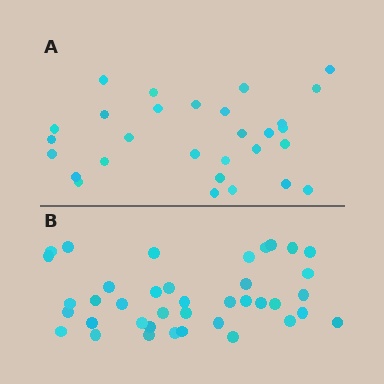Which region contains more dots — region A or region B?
Region B (the bottom region) has more dots.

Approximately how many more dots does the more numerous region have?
Region B has roughly 10 or so more dots than region A.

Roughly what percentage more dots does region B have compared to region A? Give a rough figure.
About 35% more.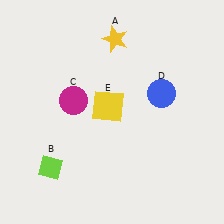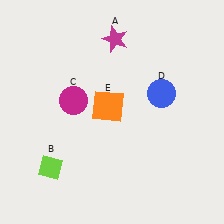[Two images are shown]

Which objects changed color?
A changed from yellow to magenta. E changed from yellow to orange.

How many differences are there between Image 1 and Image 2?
There are 2 differences between the two images.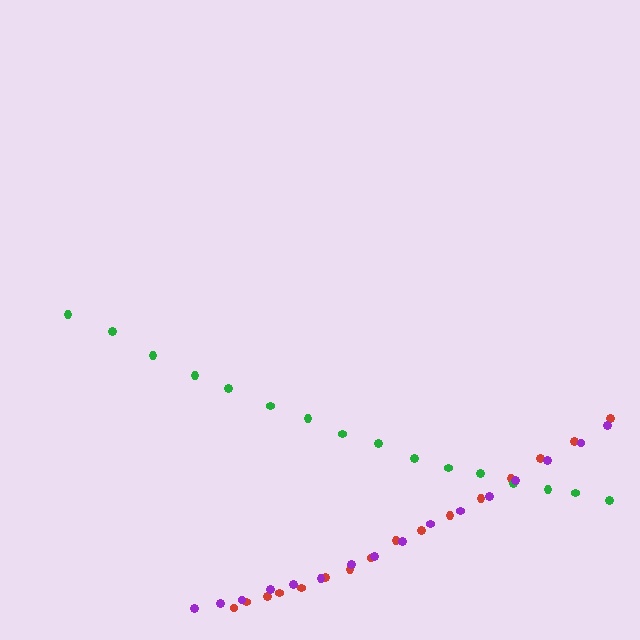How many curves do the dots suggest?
There are 3 distinct paths.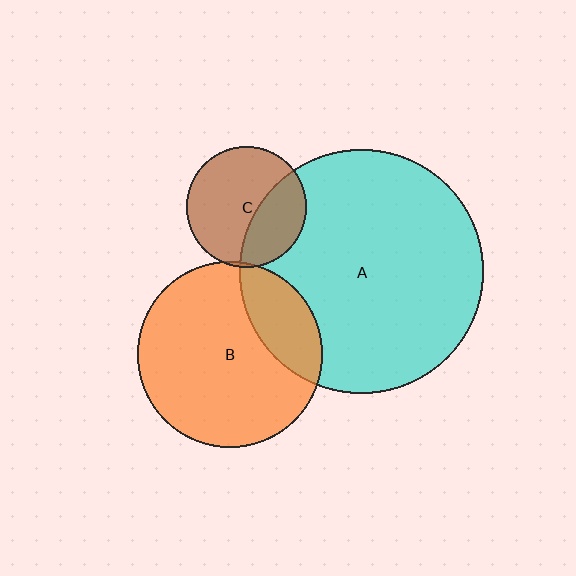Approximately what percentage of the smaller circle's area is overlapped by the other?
Approximately 20%.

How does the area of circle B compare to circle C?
Approximately 2.4 times.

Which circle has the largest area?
Circle A (cyan).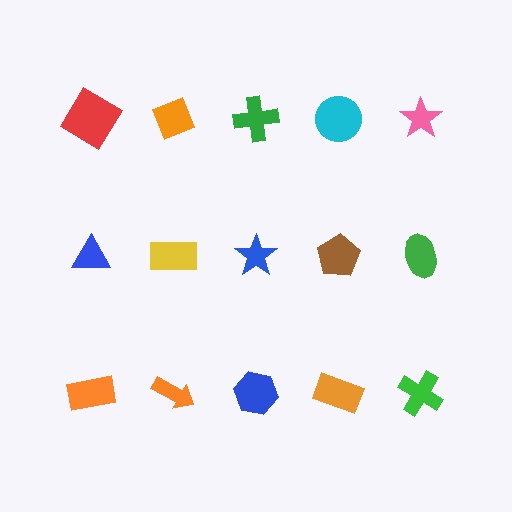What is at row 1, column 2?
An orange diamond.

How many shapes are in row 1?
5 shapes.